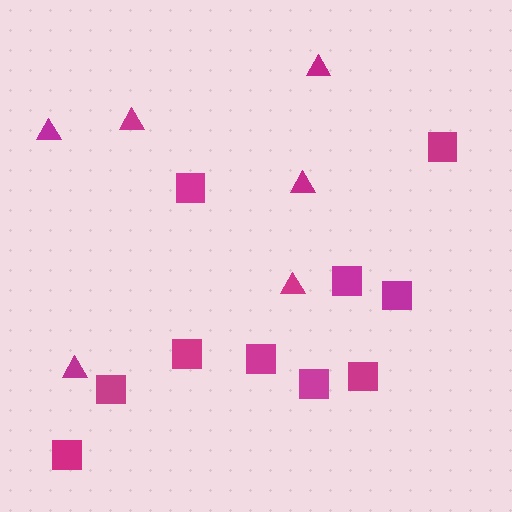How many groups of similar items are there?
There are 2 groups: one group of squares (10) and one group of triangles (6).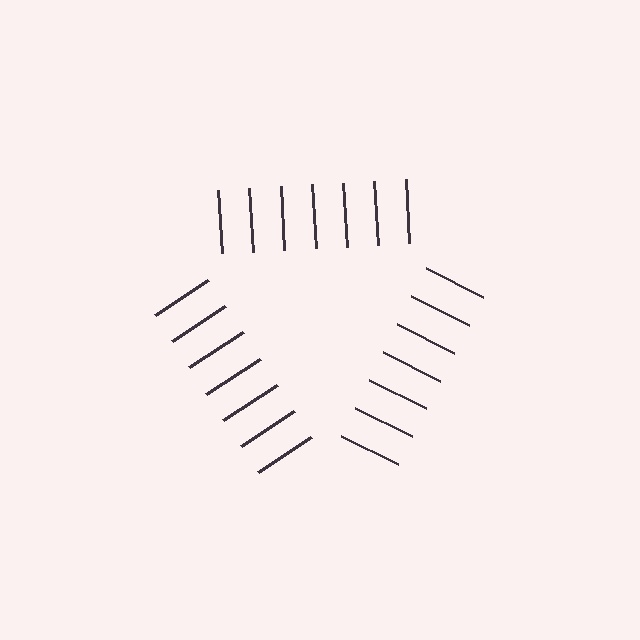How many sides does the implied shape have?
3 sides — the line-ends trace a triangle.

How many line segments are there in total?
21 — 7 along each of the 3 edges.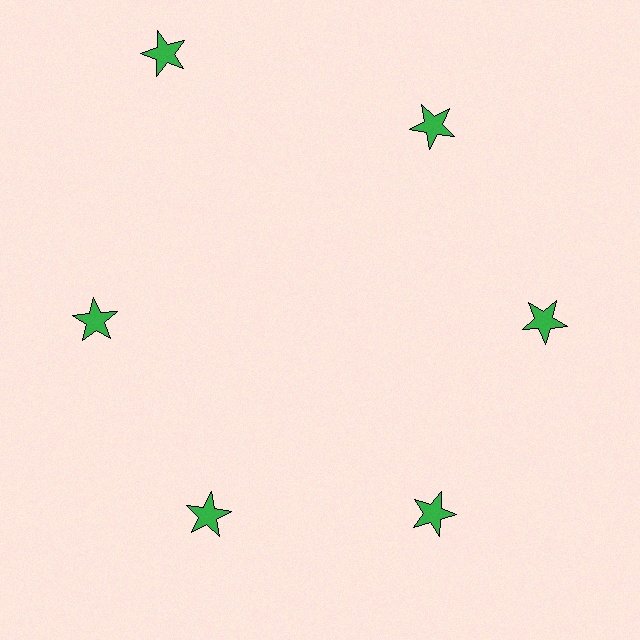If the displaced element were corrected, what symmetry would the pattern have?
It would have 6-fold rotational symmetry — the pattern would map onto itself every 60 degrees.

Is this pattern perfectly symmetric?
No. The 6 green stars are arranged in a ring, but one element near the 11 o'clock position is pushed outward from the center, breaking the 6-fold rotational symmetry.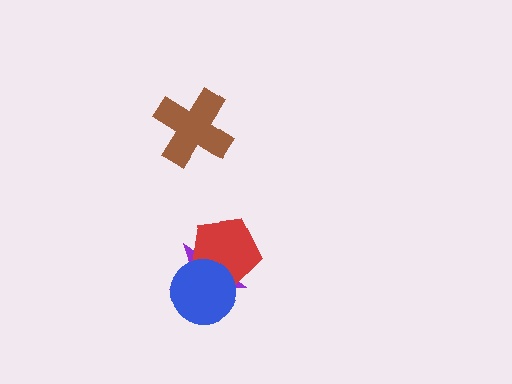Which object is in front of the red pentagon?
The blue circle is in front of the red pentagon.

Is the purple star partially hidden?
Yes, it is partially covered by another shape.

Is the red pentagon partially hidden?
Yes, it is partially covered by another shape.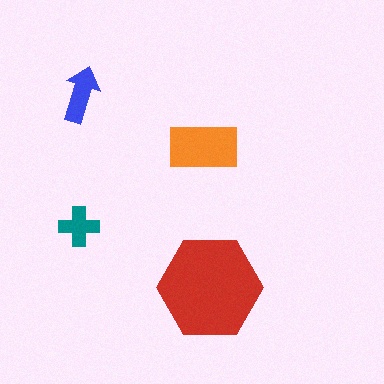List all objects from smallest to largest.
The teal cross, the blue arrow, the orange rectangle, the red hexagon.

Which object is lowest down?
The red hexagon is bottommost.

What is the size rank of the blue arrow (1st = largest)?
3rd.